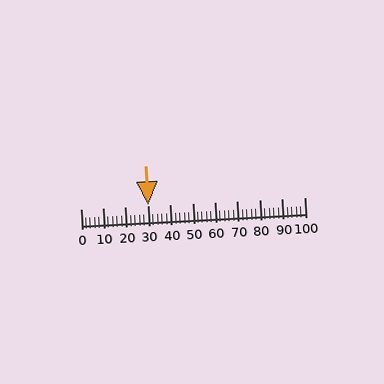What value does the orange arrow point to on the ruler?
The orange arrow points to approximately 30.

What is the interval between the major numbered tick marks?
The major tick marks are spaced 10 units apart.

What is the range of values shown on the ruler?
The ruler shows values from 0 to 100.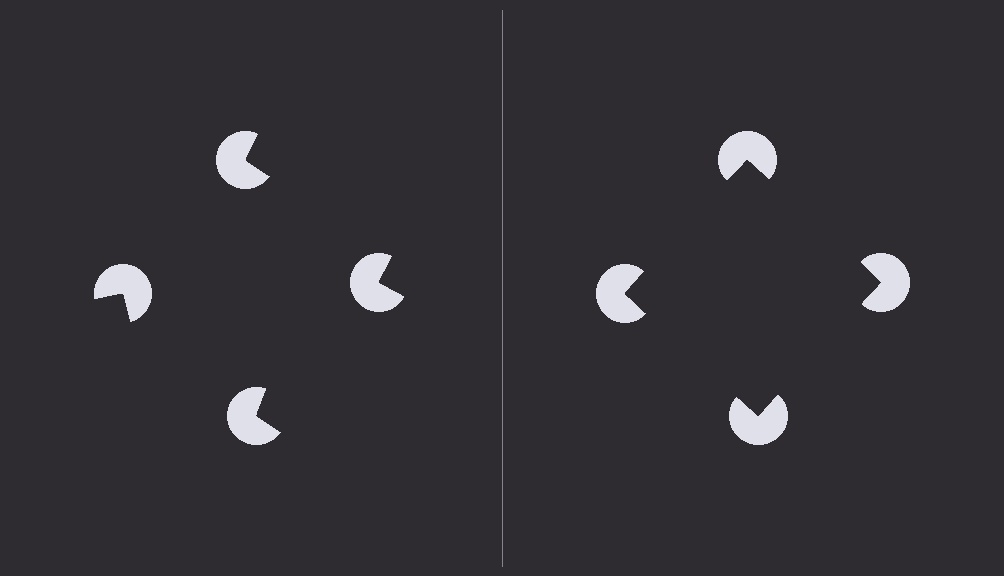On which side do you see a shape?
An illusory square appears on the right side. On the left side the wedge cuts are rotated, so no coherent shape forms.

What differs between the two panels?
The pac-man discs are positioned identically on both sides; only the wedge orientations differ. On the right they align to a square; on the left they are misaligned.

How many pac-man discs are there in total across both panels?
8 — 4 on each side.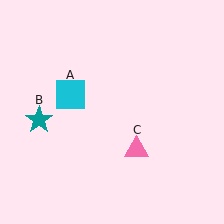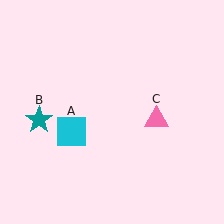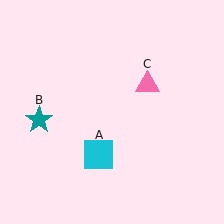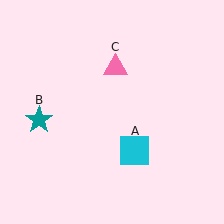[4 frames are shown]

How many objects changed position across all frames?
2 objects changed position: cyan square (object A), pink triangle (object C).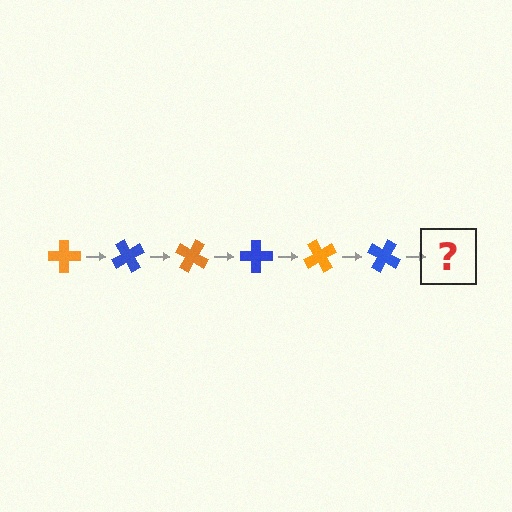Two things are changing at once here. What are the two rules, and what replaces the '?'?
The two rules are that it rotates 60 degrees each step and the color cycles through orange and blue. The '?' should be an orange cross, rotated 360 degrees from the start.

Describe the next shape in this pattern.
It should be an orange cross, rotated 360 degrees from the start.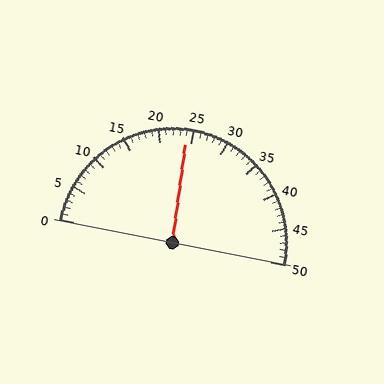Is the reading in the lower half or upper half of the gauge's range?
The reading is in the lower half of the range (0 to 50).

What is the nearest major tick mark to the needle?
The nearest major tick mark is 25.